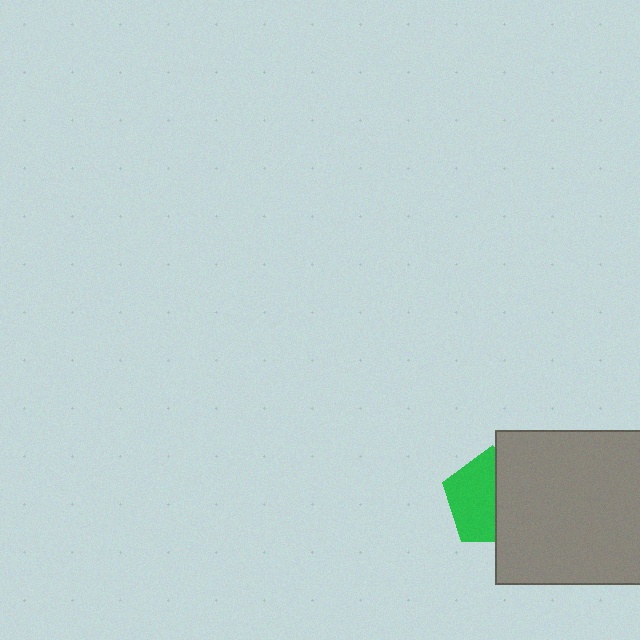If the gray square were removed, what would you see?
You would see the complete green pentagon.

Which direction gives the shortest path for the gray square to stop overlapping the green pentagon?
Moving right gives the shortest separation.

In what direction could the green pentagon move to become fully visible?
The green pentagon could move left. That would shift it out from behind the gray square entirely.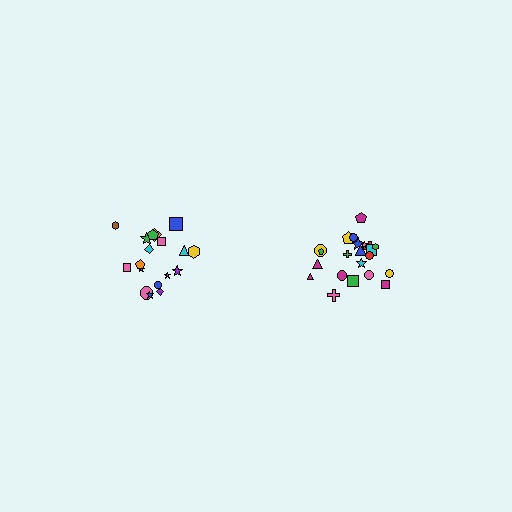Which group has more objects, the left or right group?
The right group.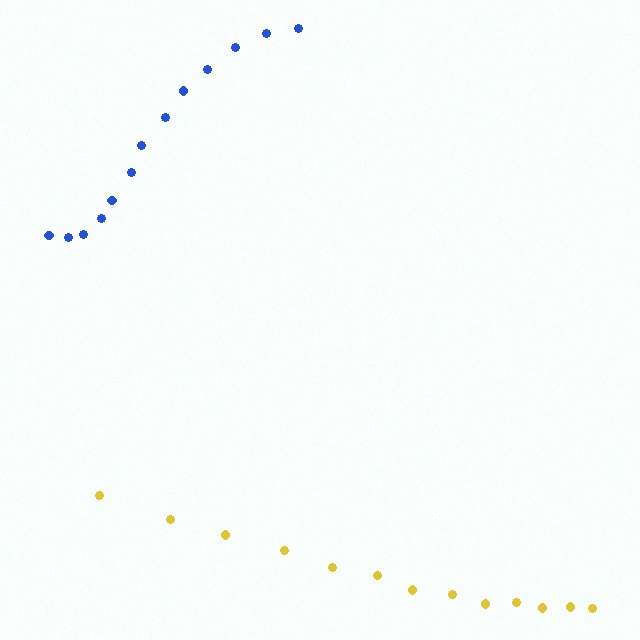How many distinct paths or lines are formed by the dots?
There are 2 distinct paths.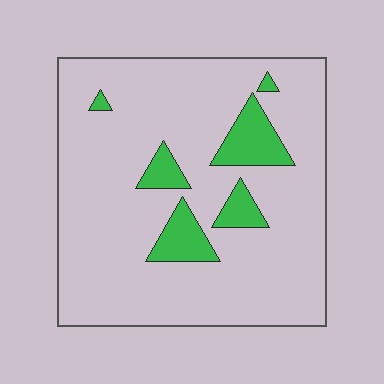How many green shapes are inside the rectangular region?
6.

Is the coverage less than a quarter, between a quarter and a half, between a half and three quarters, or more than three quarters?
Less than a quarter.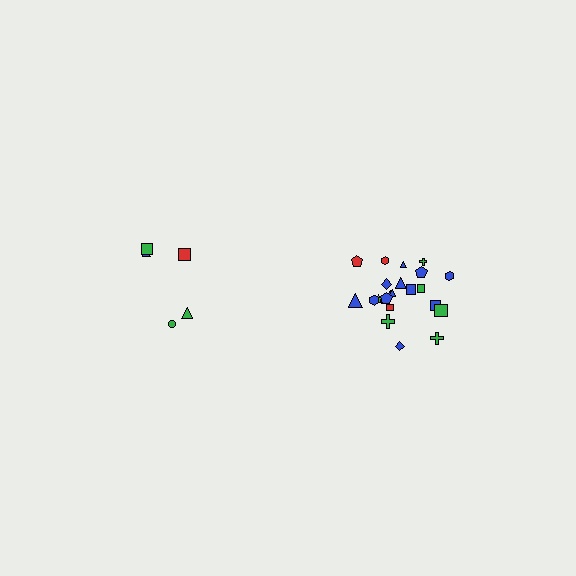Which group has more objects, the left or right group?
The right group.